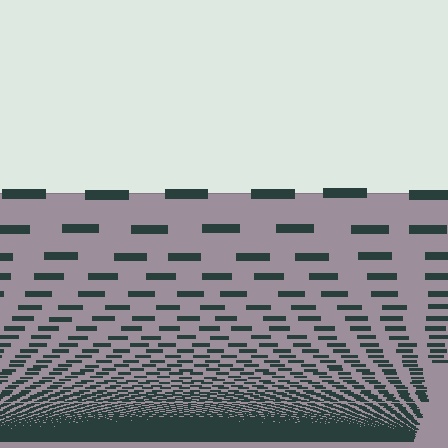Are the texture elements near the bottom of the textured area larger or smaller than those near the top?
Smaller. The gradient is inverted — elements near the bottom are smaller and denser.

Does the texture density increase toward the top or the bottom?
Density increases toward the bottom.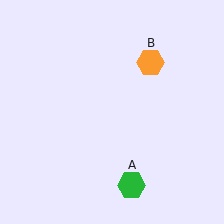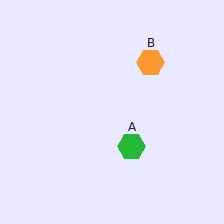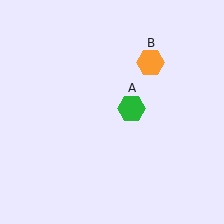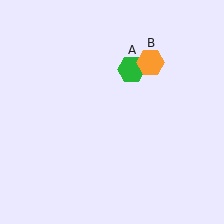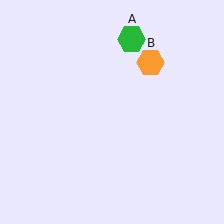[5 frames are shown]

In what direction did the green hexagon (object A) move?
The green hexagon (object A) moved up.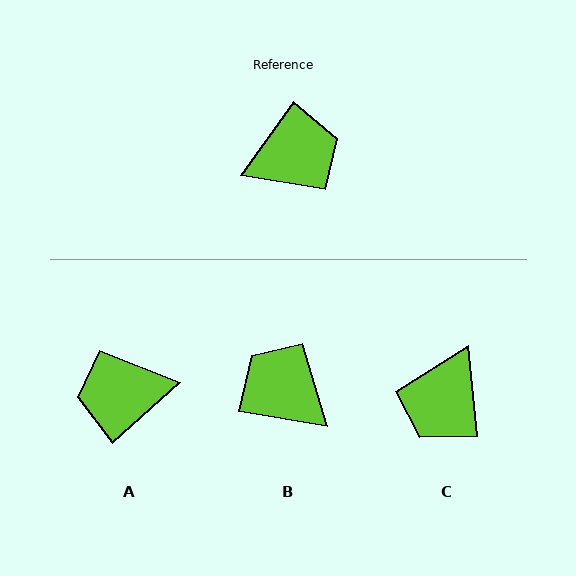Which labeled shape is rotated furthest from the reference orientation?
A, about 168 degrees away.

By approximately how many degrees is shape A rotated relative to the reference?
Approximately 168 degrees counter-clockwise.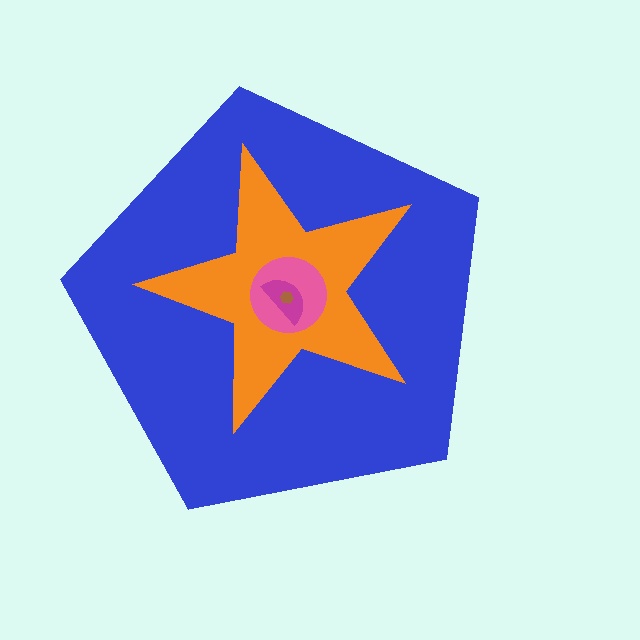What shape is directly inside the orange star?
The pink circle.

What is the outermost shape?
The blue pentagon.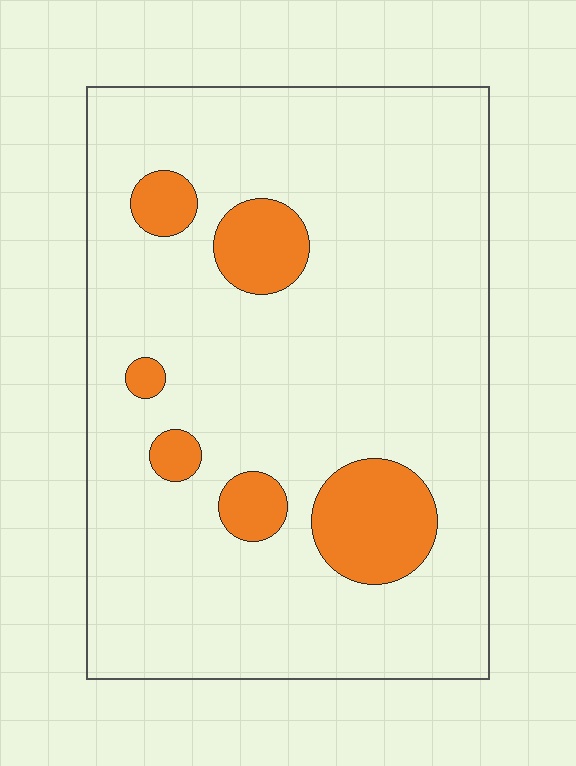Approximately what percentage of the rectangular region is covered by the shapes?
Approximately 15%.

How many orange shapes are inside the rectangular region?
6.